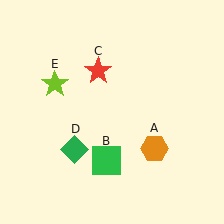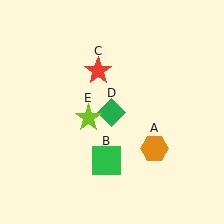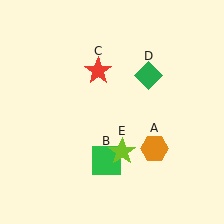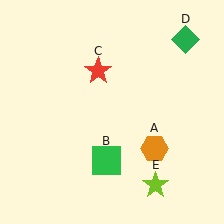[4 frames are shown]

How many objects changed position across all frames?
2 objects changed position: green diamond (object D), lime star (object E).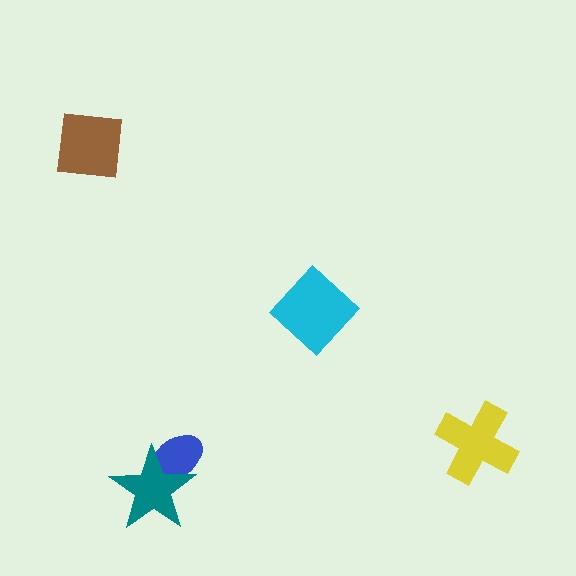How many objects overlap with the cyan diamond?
0 objects overlap with the cyan diamond.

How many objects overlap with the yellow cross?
0 objects overlap with the yellow cross.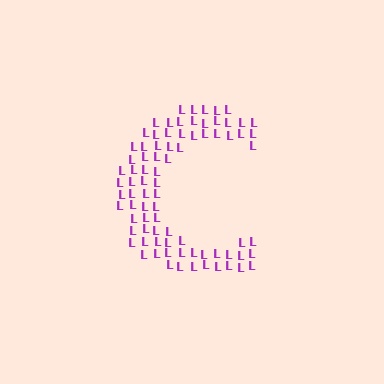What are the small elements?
The small elements are letter L's.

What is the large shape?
The large shape is the letter C.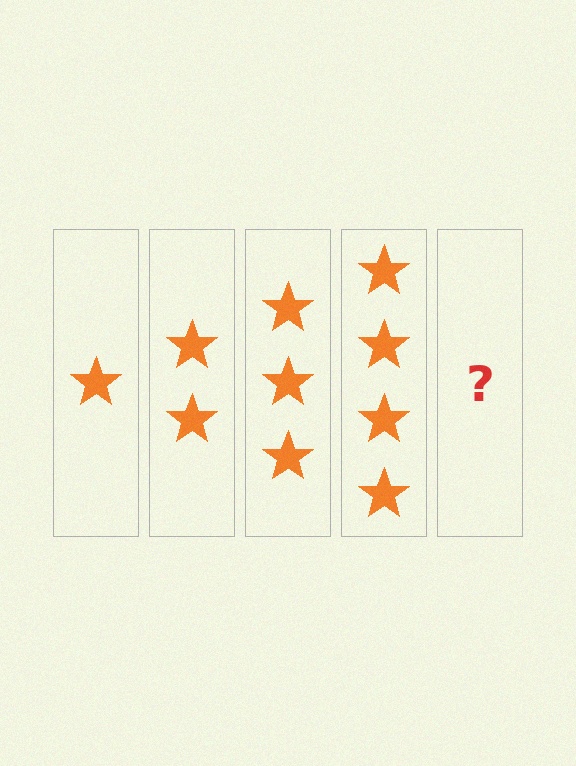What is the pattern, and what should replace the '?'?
The pattern is that each step adds one more star. The '?' should be 5 stars.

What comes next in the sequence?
The next element should be 5 stars.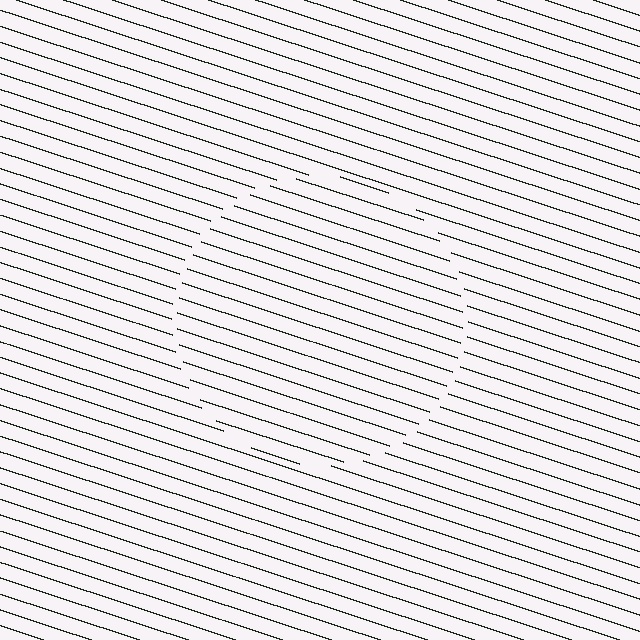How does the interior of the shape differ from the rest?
The interior of the shape contains the same grating, shifted by half a period — the contour is defined by the phase discontinuity where line-ends from the inner and outer gratings abut.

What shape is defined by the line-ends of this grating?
An illusory circle. The interior of the shape contains the same grating, shifted by half a period — the contour is defined by the phase discontinuity where line-ends from the inner and outer gratings abut.